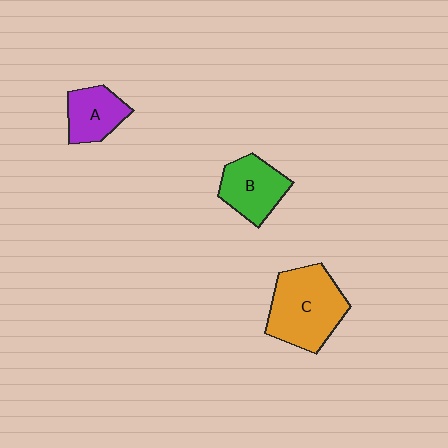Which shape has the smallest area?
Shape A (purple).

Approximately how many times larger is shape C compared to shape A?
Approximately 1.9 times.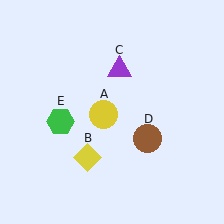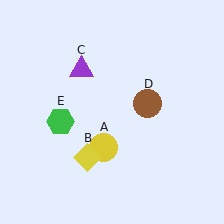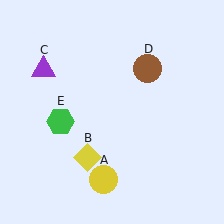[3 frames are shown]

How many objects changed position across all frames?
3 objects changed position: yellow circle (object A), purple triangle (object C), brown circle (object D).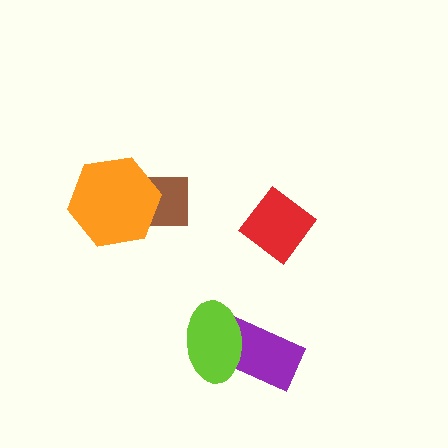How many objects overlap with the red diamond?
0 objects overlap with the red diamond.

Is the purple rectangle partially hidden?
Yes, it is partially covered by another shape.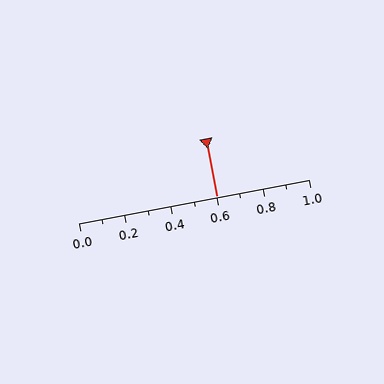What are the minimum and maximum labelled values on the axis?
The axis runs from 0.0 to 1.0.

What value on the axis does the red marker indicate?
The marker indicates approximately 0.6.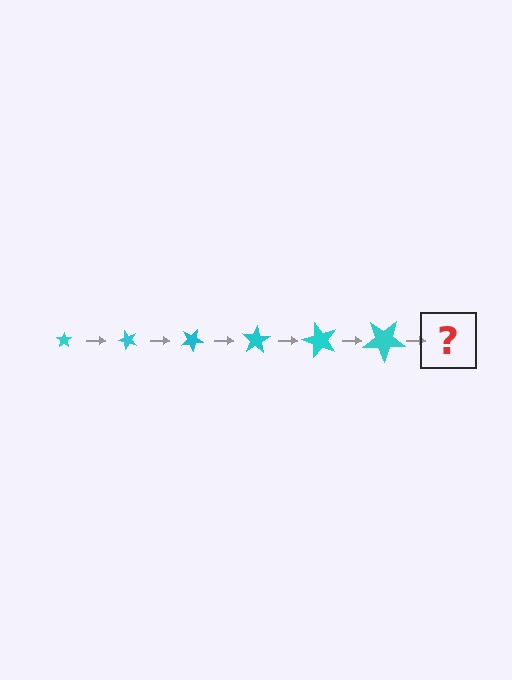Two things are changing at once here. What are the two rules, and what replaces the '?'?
The two rules are that the star grows larger each step and it rotates 50 degrees each step. The '?' should be a star, larger than the previous one and rotated 300 degrees from the start.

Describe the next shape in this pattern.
It should be a star, larger than the previous one and rotated 300 degrees from the start.